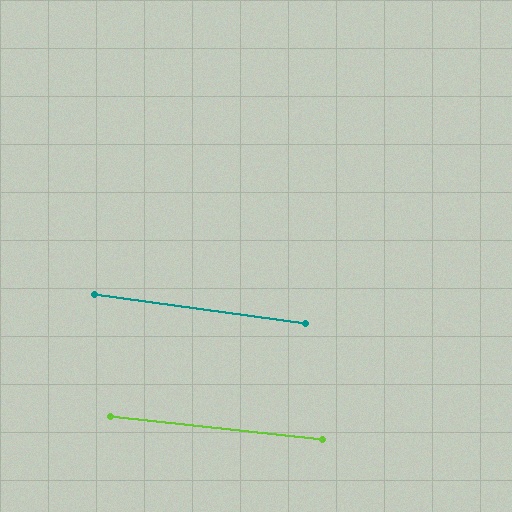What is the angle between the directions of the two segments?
Approximately 2 degrees.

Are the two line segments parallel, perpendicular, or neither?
Parallel — their directions differ by only 1.7°.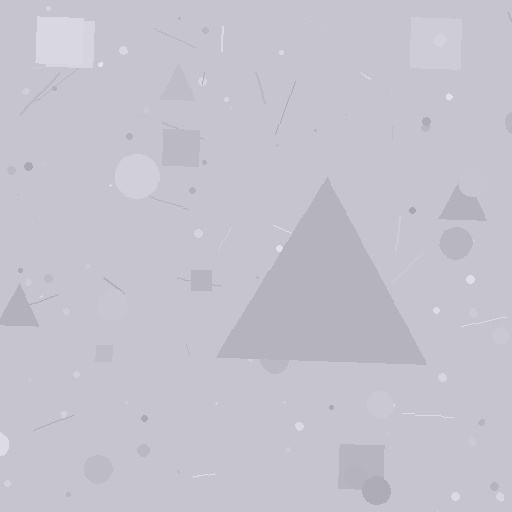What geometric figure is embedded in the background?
A triangle is embedded in the background.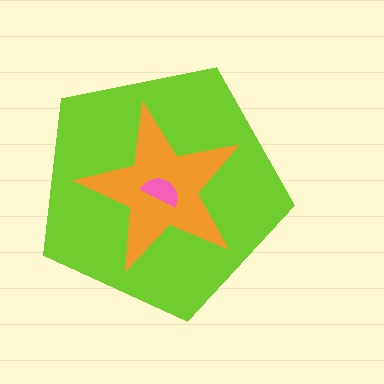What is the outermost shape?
The lime pentagon.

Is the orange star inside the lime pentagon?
Yes.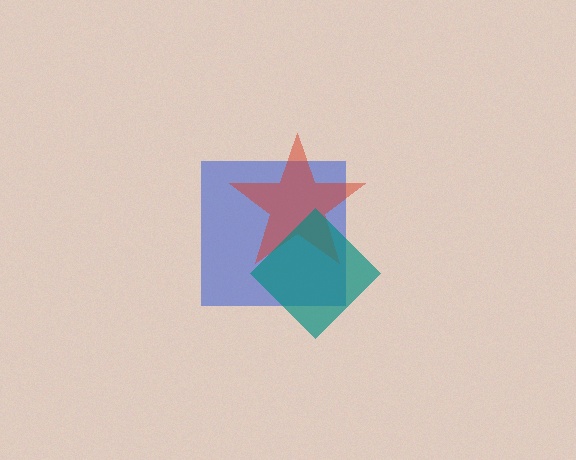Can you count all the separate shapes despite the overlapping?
Yes, there are 3 separate shapes.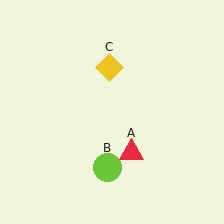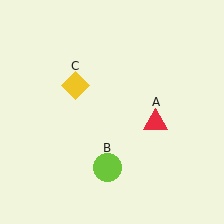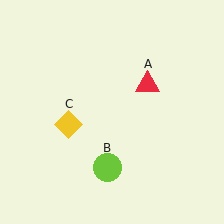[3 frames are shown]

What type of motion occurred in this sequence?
The red triangle (object A), yellow diamond (object C) rotated counterclockwise around the center of the scene.